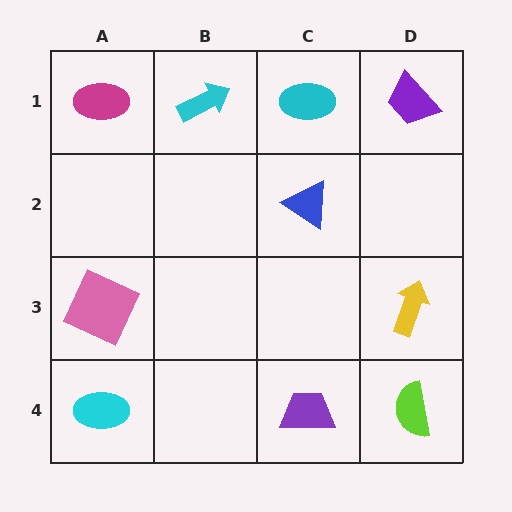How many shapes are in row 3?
2 shapes.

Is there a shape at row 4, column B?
No, that cell is empty.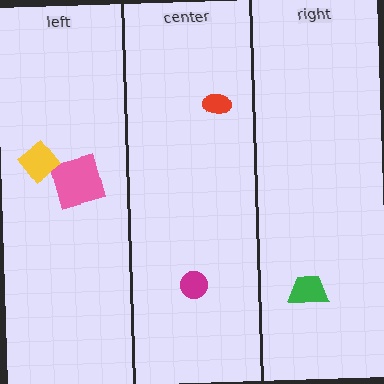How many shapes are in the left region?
2.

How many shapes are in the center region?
2.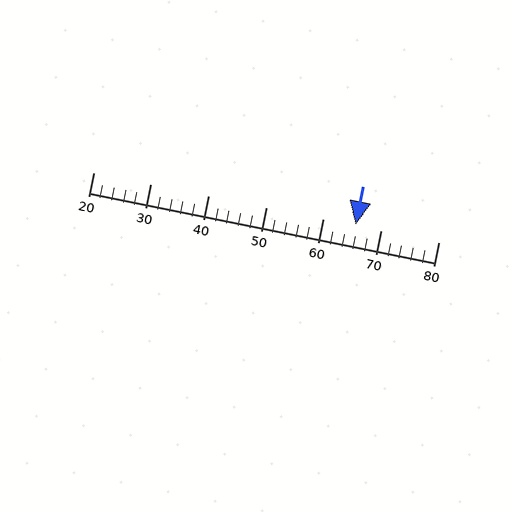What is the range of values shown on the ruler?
The ruler shows values from 20 to 80.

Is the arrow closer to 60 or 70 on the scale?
The arrow is closer to 70.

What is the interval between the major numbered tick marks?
The major tick marks are spaced 10 units apart.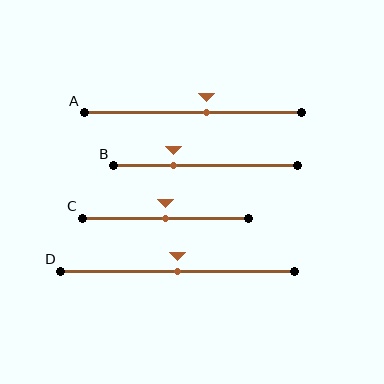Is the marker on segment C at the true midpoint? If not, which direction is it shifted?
Yes, the marker on segment C is at the true midpoint.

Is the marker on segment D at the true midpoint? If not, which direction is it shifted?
Yes, the marker on segment D is at the true midpoint.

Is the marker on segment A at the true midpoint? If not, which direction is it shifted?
No, the marker on segment A is shifted to the right by about 6% of the segment length.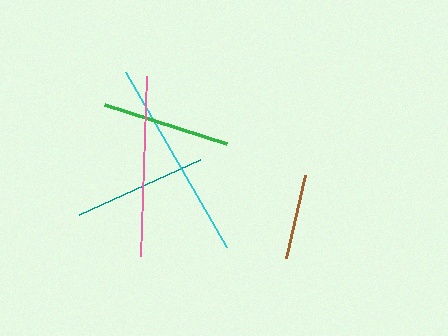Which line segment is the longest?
The cyan line is the longest at approximately 203 pixels.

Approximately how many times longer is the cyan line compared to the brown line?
The cyan line is approximately 2.4 times the length of the brown line.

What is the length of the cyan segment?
The cyan segment is approximately 203 pixels long.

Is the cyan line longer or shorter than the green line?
The cyan line is longer than the green line.